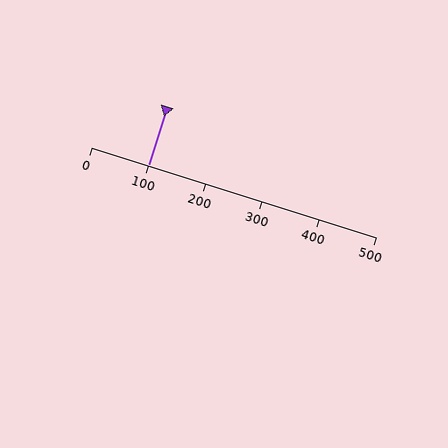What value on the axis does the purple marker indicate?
The marker indicates approximately 100.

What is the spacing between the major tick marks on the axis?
The major ticks are spaced 100 apart.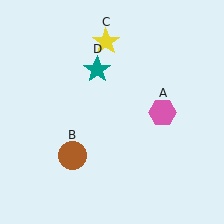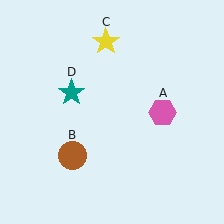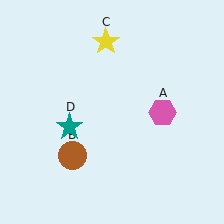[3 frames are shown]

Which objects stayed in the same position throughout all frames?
Pink hexagon (object A) and brown circle (object B) and yellow star (object C) remained stationary.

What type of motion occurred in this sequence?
The teal star (object D) rotated counterclockwise around the center of the scene.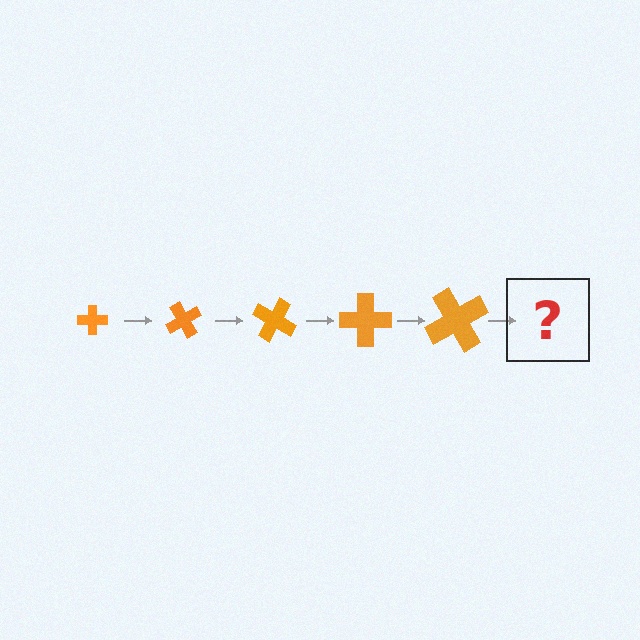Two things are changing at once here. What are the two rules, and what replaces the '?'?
The two rules are that the cross grows larger each step and it rotates 60 degrees each step. The '?' should be a cross, larger than the previous one and rotated 300 degrees from the start.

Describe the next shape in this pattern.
It should be a cross, larger than the previous one and rotated 300 degrees from the start.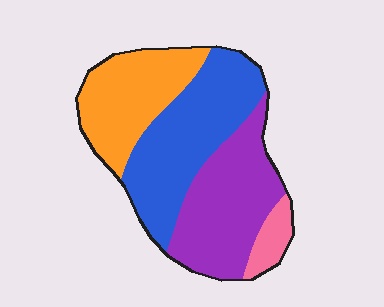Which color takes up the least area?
Pink, at roughly 5%.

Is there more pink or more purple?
Purple.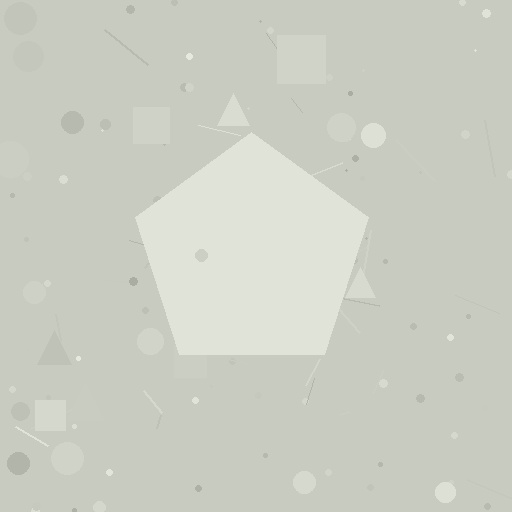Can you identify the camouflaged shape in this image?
The camouflaged shape is a pentagon.